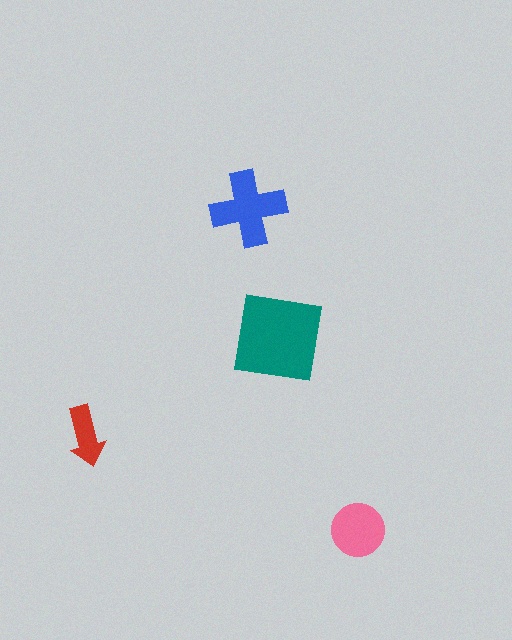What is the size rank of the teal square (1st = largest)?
1st.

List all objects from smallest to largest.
The red arrow, the pink circle, the blue cross, the teal square.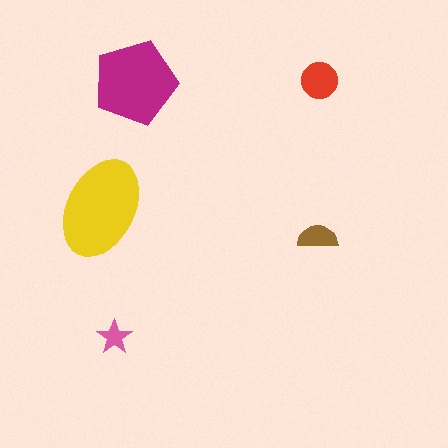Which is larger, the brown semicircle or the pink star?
The brown semicircle.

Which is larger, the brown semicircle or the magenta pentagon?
The magenta pentagon.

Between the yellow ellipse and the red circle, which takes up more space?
The yellow ellipse.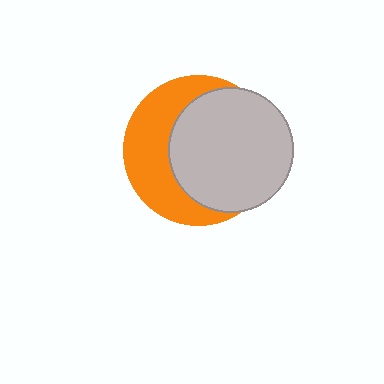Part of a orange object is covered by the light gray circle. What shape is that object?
It is a circle.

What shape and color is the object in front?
The object in front is a light gray circle.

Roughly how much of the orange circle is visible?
A small part of it is visible (roughly 42%).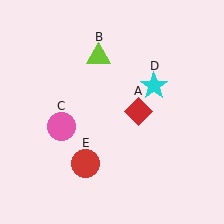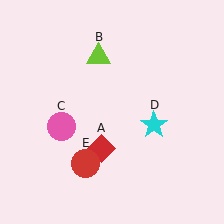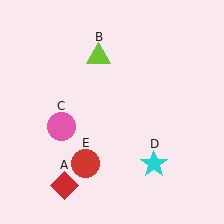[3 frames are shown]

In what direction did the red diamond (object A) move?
The red diamond (object A) moved down and to the left.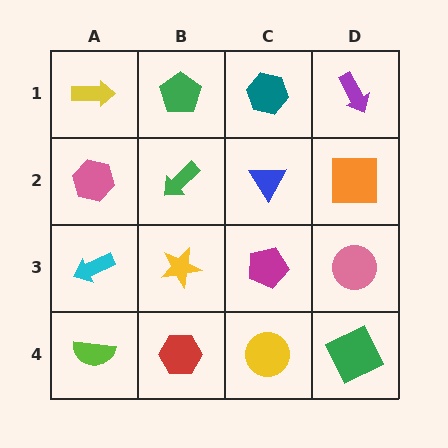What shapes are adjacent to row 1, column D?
An orange square (row 2, column D), a teal hexagon (row 1, column C).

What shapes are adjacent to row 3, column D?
An orange square (row 2, column D), a green square (row 4, column D), a magenta pentagon (row 3, column C).